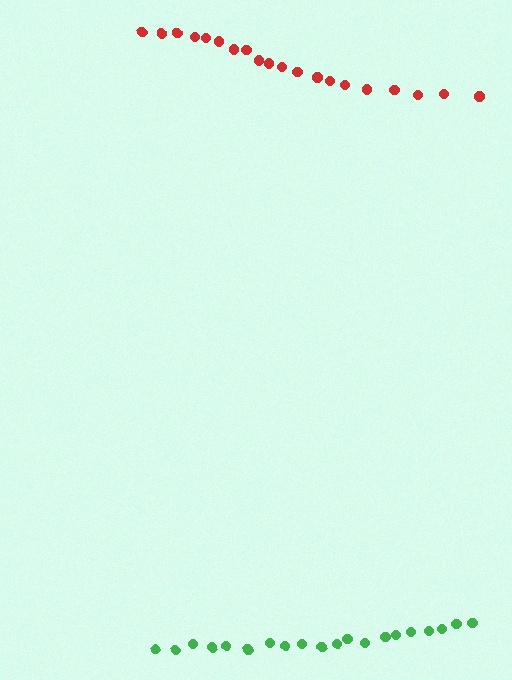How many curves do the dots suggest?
There are 2 distinct paths.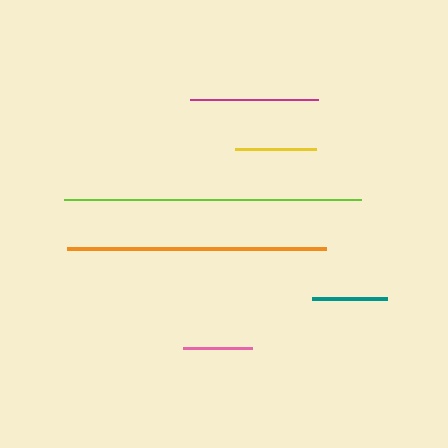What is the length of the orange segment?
The orange segment is approximately 259 pixels long.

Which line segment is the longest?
The lime line is the longest at approximately 297 pixels.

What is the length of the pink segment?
The pink segment is approximately 69 pixels long.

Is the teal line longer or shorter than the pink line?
The teal line is longer than the pink line.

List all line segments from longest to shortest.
From longest to shortest: lime, orange, magenta, yellow, teal, pink.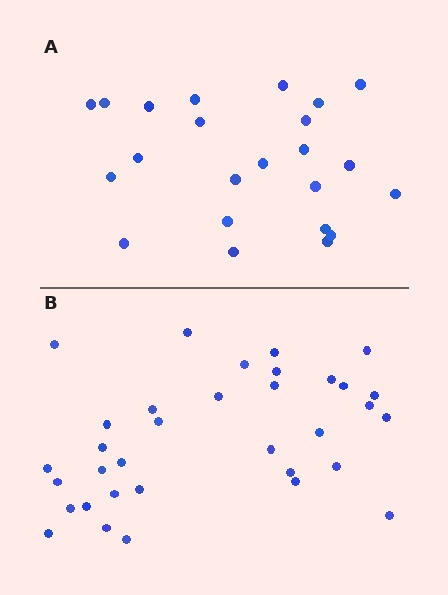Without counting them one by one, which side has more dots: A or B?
Region B (the bottom region) has more dots.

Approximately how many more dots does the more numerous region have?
Region B has roughly 12 or so more dots than region A.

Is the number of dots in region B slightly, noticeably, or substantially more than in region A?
Region B has substantially more. The ratio is roughly 1.5 to 1.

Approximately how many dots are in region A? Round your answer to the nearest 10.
About 20 dots. (The exact count is 23, which rounds to 20.)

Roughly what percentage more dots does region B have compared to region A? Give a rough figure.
About 50% more.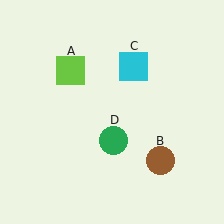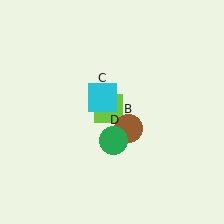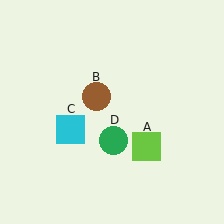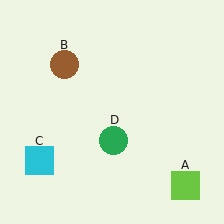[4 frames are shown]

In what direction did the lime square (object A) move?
The lime square (object A) moved down and to the right.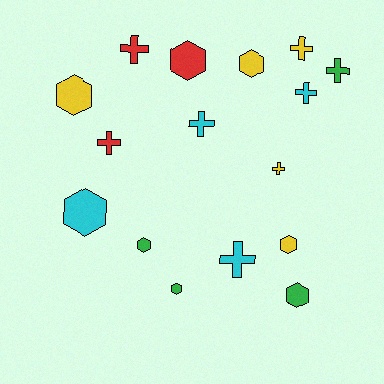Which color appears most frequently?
Yellow, with 5 objects.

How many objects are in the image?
There are 16 objects.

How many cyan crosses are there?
There are 3 cyan crosses.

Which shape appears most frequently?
Cross, with 8 objects.